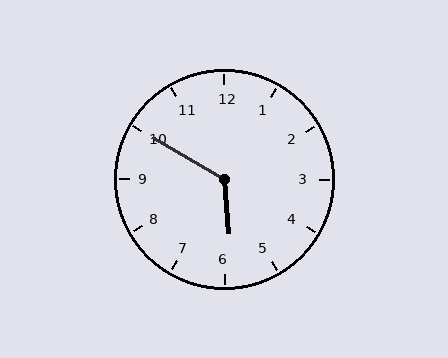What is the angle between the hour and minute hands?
Approximately 125 degrees.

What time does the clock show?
5:50.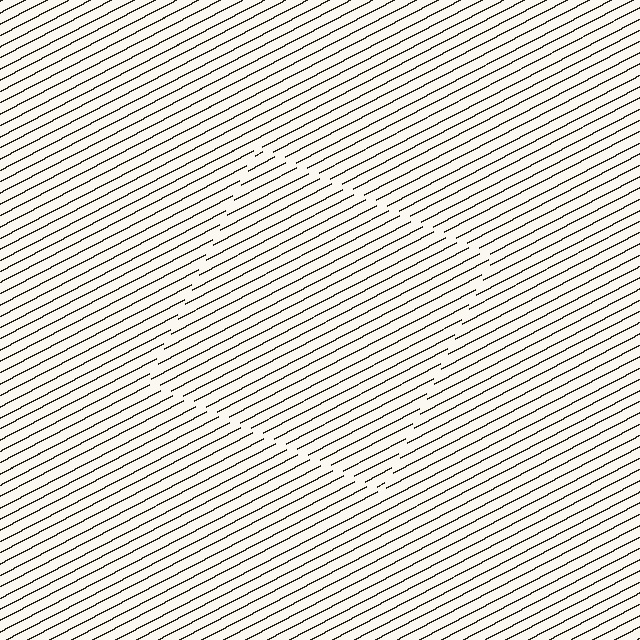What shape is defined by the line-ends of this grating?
An illusory square. The interior of the shape contains the same grating, shifted by half a period — the contour is defined by the phase discontinuity where line-ends from the inner and outer gratings abut.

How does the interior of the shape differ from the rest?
The interior of the shape contains the same grating, shifted by half a period — the contour is defined by the phase discontinuity where line-ends from the inner and outer gratings abut.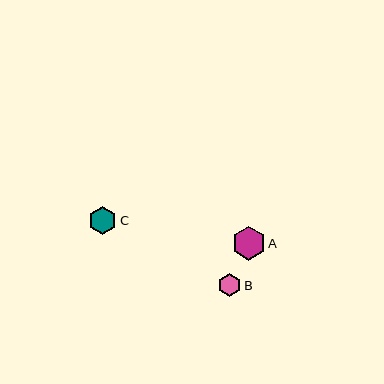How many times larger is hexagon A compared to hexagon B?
Hexagon A is approximately 1.5 times the size of hexagon B.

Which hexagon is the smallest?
Hexagon B is the smallest with a size of approximately 23 pixels.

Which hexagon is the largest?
Hexagon A is the largest with a size of approximately 33 pixels.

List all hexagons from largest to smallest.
From largest to smallest: A, C, B.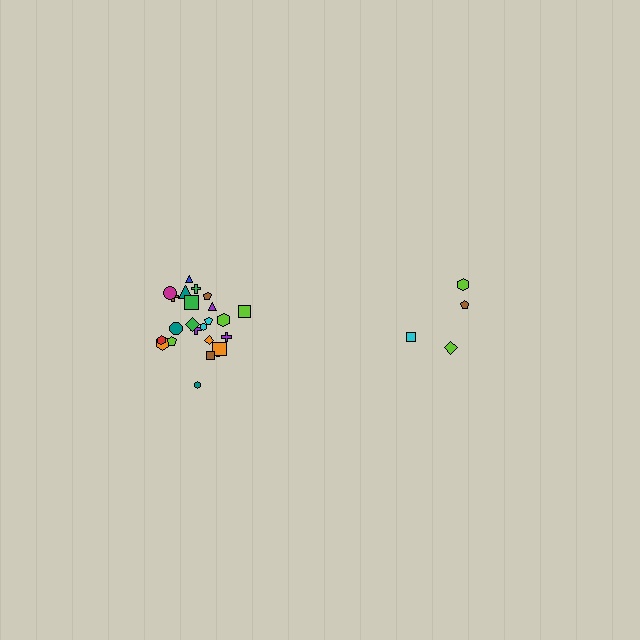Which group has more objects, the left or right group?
The left group.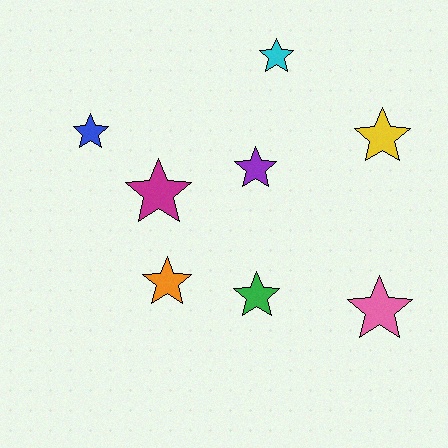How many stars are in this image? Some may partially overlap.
There are 8 stars.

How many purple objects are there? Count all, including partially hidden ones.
There is 1 purple object.